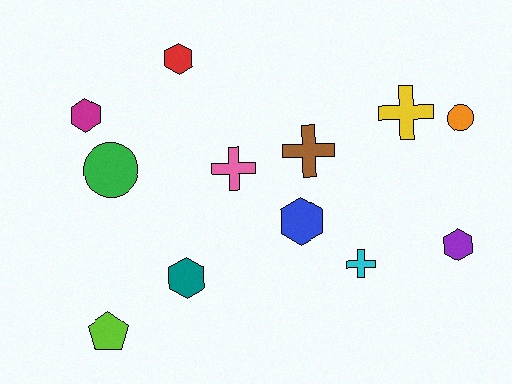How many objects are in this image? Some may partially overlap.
There are 12 objects.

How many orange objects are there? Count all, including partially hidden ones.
There is 1 orange object.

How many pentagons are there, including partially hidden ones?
There is 1 pentagon.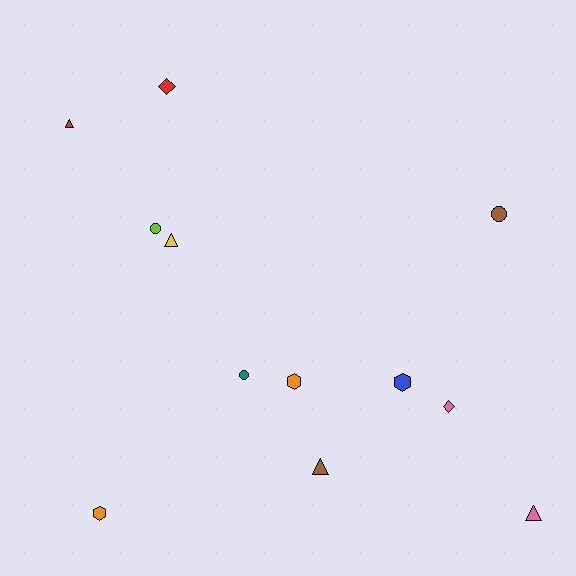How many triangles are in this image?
There are 4 triangles.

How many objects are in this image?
There are 12 objects.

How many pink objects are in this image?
There are 2 pink objects.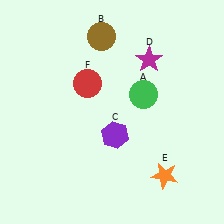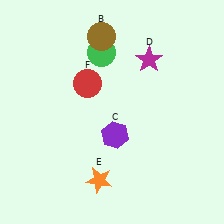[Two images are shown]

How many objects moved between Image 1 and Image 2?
2 objects moved between the two images.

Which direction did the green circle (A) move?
The green circle (A) moved left.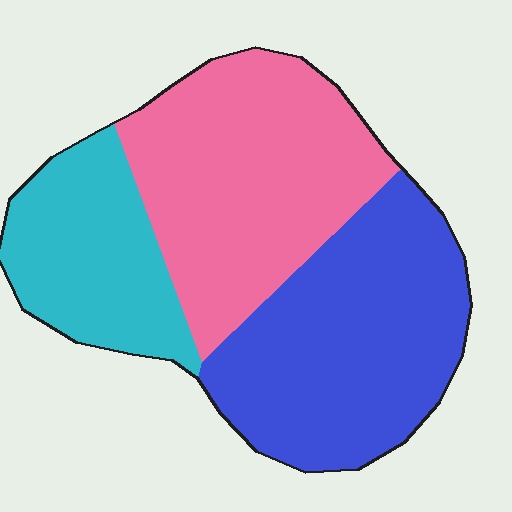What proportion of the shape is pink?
Pink takes up about three eighths (3/8) of the shape.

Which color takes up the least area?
Cyan, at roughly 25%.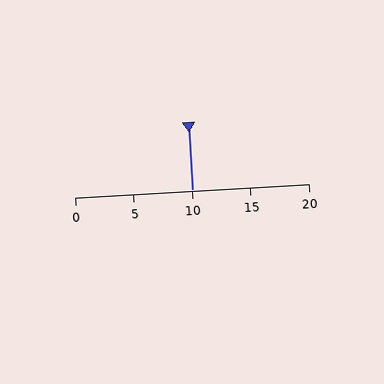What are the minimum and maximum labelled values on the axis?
The axis runs from 0 to 20.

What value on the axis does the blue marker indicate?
The marker indicates approximately 10.